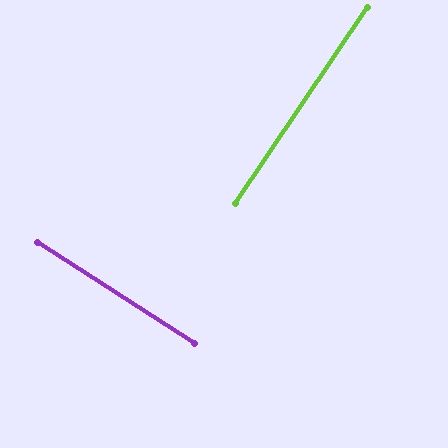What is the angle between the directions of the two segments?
Approximately 89 degrees.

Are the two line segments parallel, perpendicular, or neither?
Perpendicular — they meet at approximately 89°.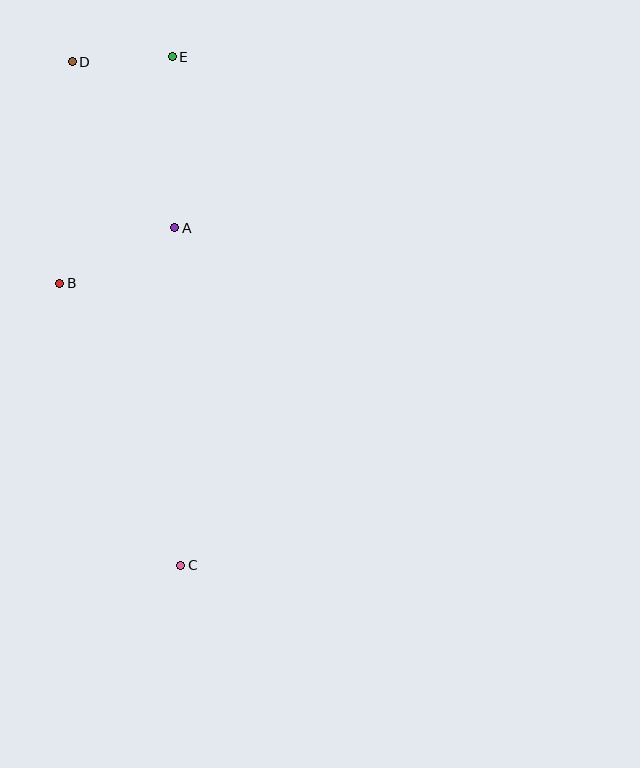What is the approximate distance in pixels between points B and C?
The distance between B and C is approximately 306 pixels.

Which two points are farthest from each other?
Points C and D are farthest from each other.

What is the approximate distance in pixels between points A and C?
The distance between A and C is approximately 337 pixels.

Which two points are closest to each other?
Points D and E are closest to each other.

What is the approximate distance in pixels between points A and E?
The distance between A and E is approximately 171 pixels.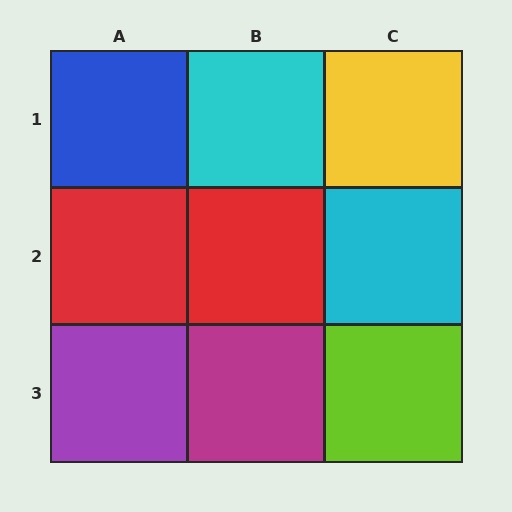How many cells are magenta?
1 cell is magenta.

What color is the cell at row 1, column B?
Cyan.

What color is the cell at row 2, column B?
Red.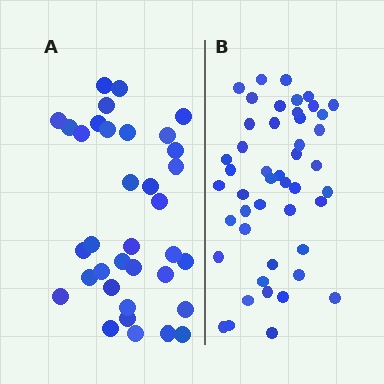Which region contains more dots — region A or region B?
Region B (the right region) has more dots.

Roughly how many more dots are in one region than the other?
Region B has roughly 12 or so more dots than region A.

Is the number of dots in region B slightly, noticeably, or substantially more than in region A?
Region B has noticeably more, but not dramatically so. The ratio is roughly 1.3 to 1.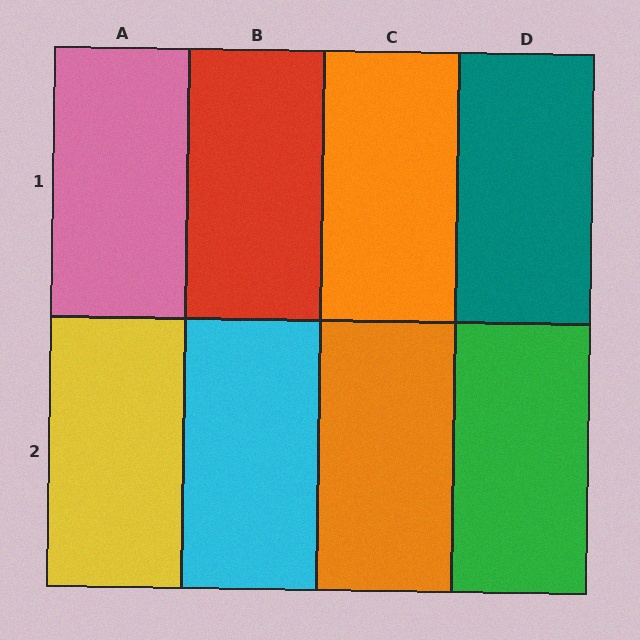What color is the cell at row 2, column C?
Orange.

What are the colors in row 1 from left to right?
Pink, red, orange, teal.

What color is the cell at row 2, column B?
Cyan.